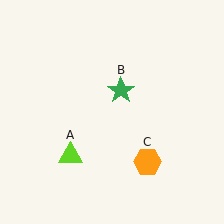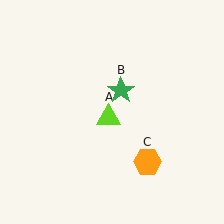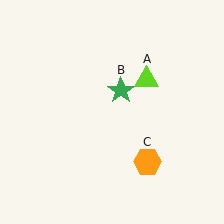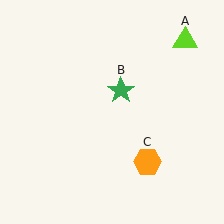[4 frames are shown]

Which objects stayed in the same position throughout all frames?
Green star (object B) and orange hexagon (object C) remained stationary.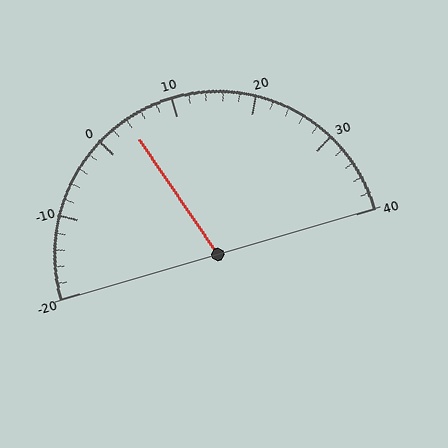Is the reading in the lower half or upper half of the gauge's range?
The reading is in the lower half of the range (-20 to 40).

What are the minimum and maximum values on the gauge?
The gauge ranges from -20 to 40.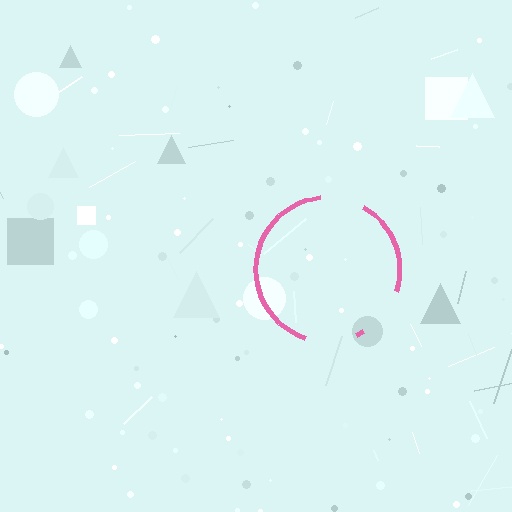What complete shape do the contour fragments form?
The contour fragments form a circle.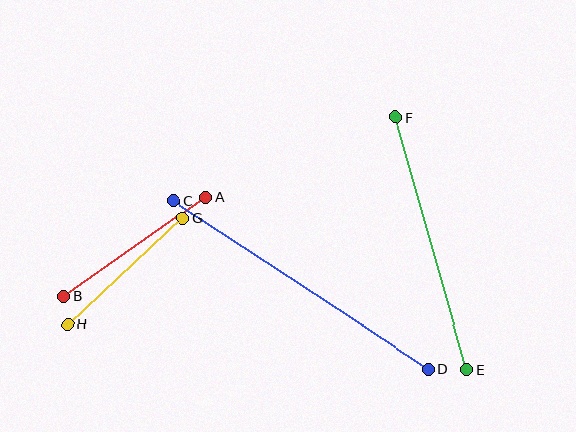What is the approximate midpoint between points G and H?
The midpoint is at approximately (125, 271) pixels.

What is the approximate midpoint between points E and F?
The midpoint is at approximately (431, 243) pixels.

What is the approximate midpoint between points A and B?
The midpoint is at approximately (134, 246) pixels.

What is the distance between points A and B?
The distance is approximately 174 pixels.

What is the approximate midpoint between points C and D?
The midpoint is at approximately (301, 285) pixels.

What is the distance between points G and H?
The distance is approximately 157 pixels.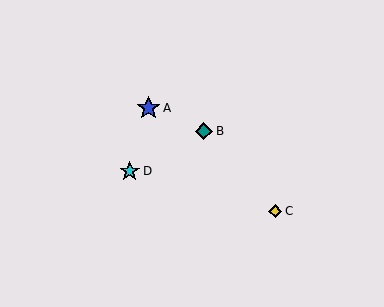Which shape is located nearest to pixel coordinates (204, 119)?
The teal diamond (labeled B) at (204, 131) is nearest to that location.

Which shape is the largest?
The blue star (labeled A) is the largest.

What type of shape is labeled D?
Shape D is a cyan star.